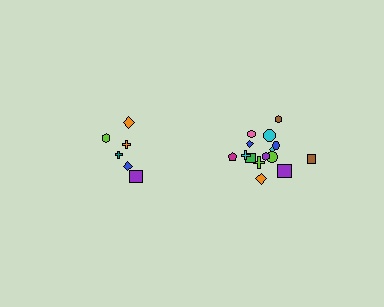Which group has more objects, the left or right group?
The right group.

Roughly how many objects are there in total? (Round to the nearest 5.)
Roughly 20 objects in total.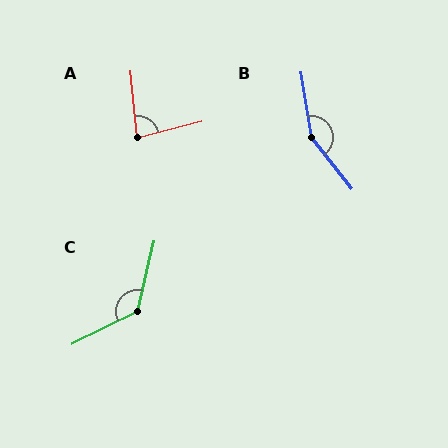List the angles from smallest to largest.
A (81°), C (129°), B (151°).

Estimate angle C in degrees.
Approximately 129 degrees.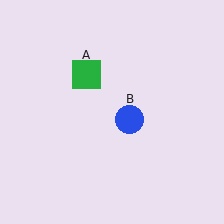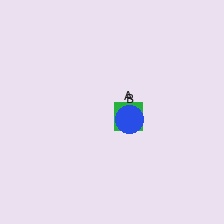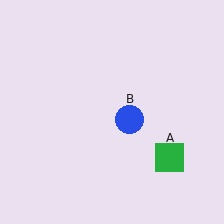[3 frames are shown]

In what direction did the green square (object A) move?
The green square (object A) moved down and to the right.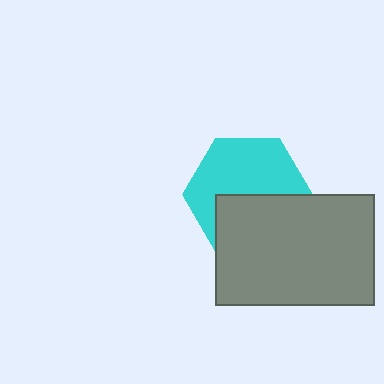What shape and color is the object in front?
The object in front is a gray rectangle.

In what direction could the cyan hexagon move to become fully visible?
The cyan hexagon could move up. That would shift it out from behind the gray rectangle entirely.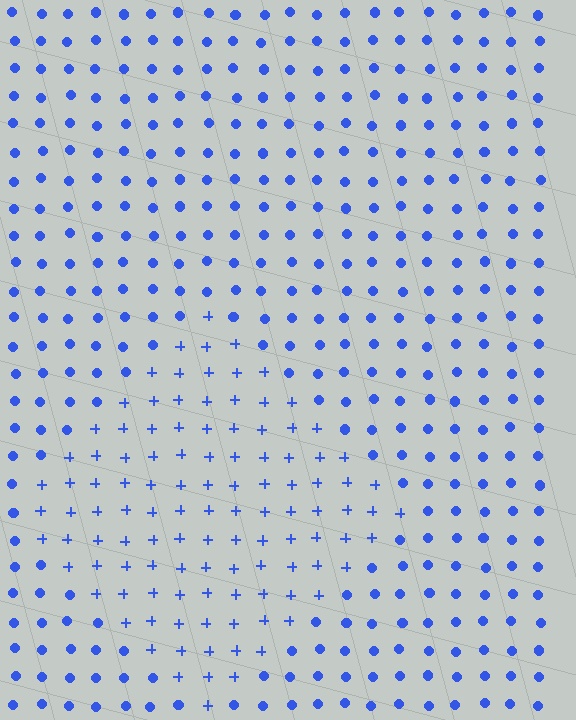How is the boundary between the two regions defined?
The boundary is defined by a change in element shape: plus signs inside vs. circles outside. All elements share the same color and spacing.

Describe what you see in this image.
The image is filled with small blue elements arranged in a uniform grid. A diamond-shaped region contains plus signs, while the surrounding area contains circles. The boundary is defined purely by the change in element shape.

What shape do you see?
I see a diamond.